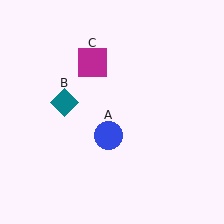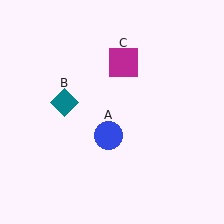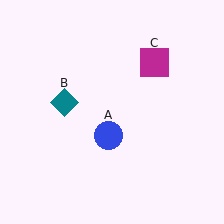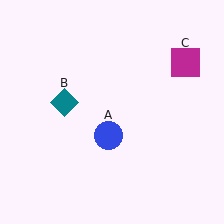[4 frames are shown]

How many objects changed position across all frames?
1 object changed position: magenta square (object C).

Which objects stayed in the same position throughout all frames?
Blue circle (object A) and teal diamond (object B) remained stationary.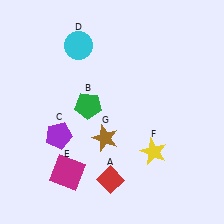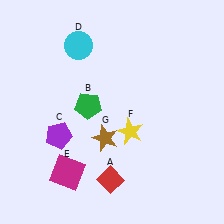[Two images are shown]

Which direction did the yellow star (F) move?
The yellow star (F) moved left.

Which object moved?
The yellow star (F) moved left.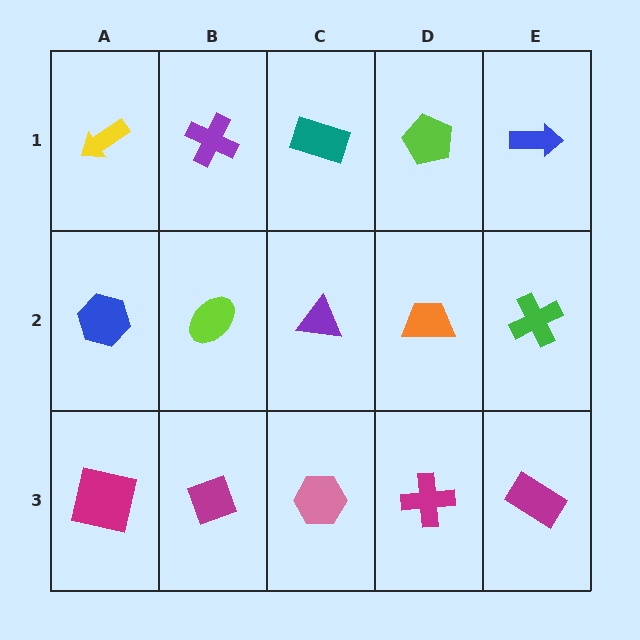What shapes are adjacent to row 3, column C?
A purple triangle (row 2, column C), a magenta diamond (row 3, column B), a magenta cross (row 3, column D).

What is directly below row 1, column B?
A lime ellipse.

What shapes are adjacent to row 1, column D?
An orange trapezoid (row 2, column D), a teal rectangle (row 1, column C), a blue arrow (row 1, column E).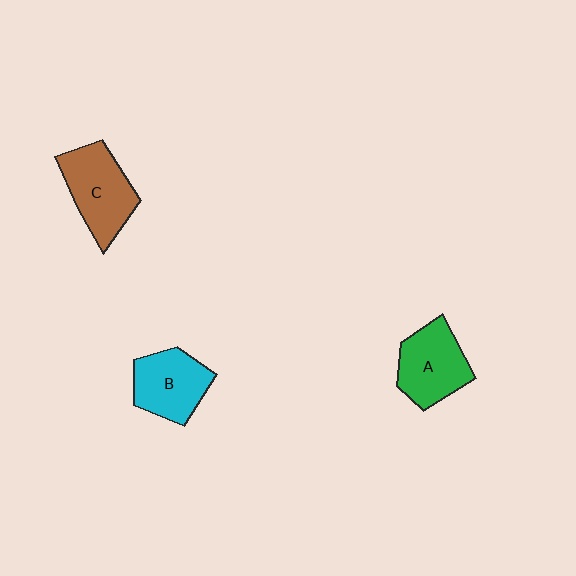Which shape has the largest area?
Shape C (brown).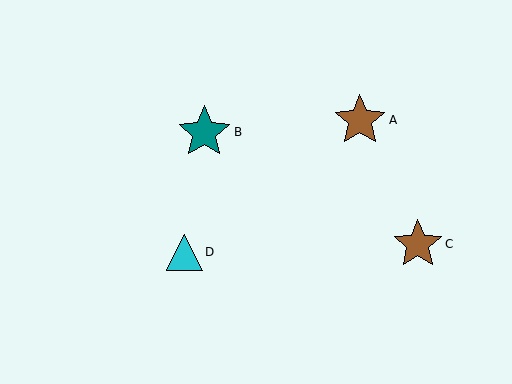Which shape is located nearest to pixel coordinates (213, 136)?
The teal star (labeled B) at (204, 132) is nearest to that location.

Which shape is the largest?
The teal star (labeled B) is the largest.